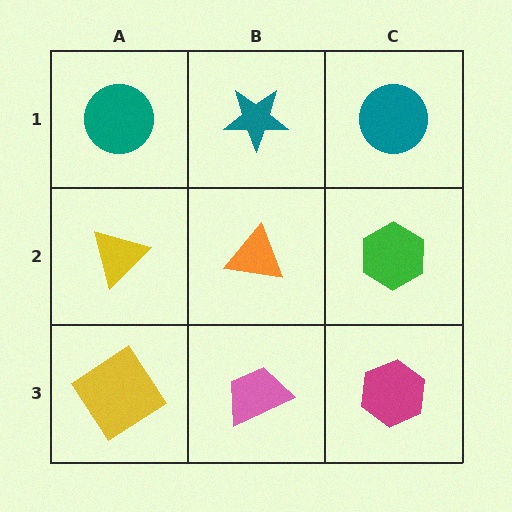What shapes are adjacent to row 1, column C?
A green hexagon (row 2, column C), a teal star (row 1, column B).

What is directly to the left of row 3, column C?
A pink trapezoid.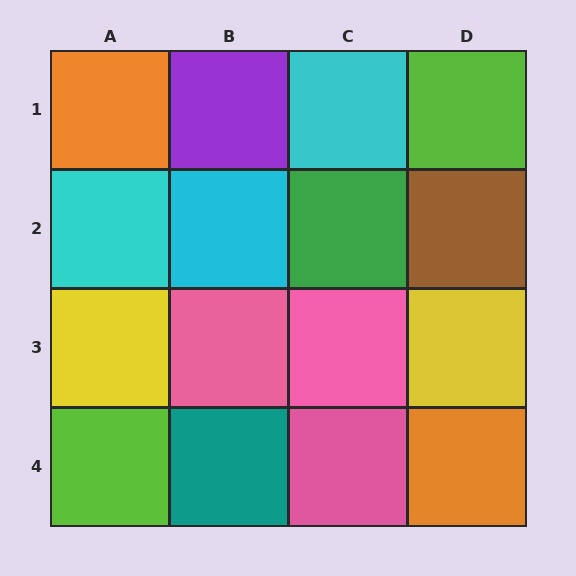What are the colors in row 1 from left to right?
Orange, purple, cyan, lime.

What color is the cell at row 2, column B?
Cyan.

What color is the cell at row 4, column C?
Pink.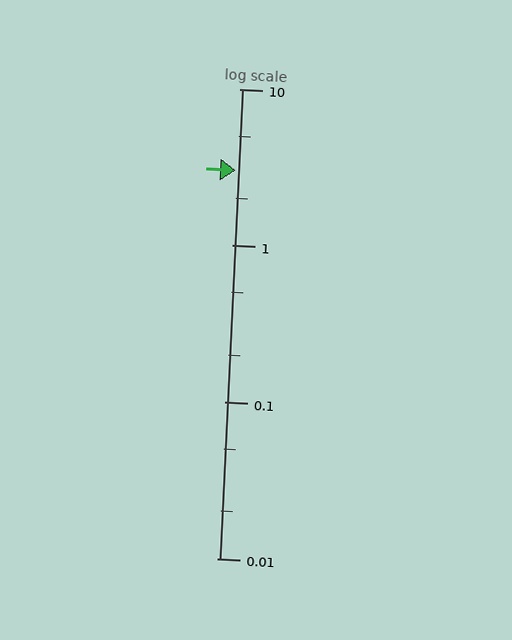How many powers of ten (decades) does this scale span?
The scale spans 3 decades, from 0.01 to 10.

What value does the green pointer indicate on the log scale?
The pointer indicates approximately 3.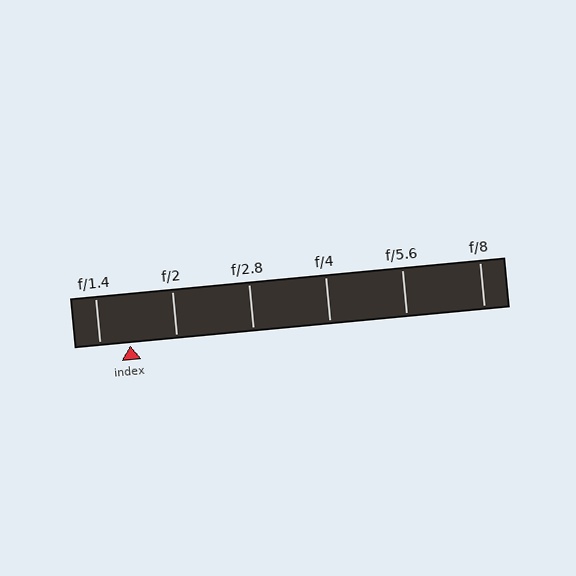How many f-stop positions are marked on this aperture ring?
There are 6 f-stop positions marked.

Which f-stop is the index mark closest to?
The index mark is closest to f/1.4.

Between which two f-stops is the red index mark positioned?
The index mark is between f/1.4 and f/2.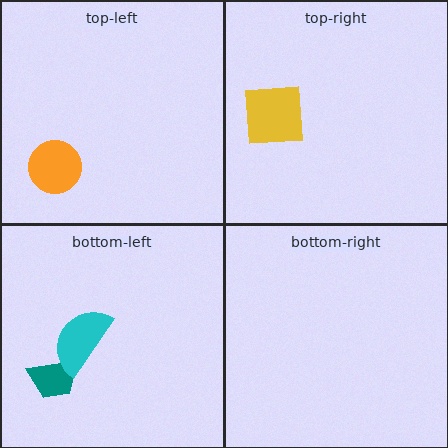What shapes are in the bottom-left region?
The teal trapezoid, the cyan semicircle.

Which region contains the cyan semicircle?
The bottom-left region.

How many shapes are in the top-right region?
1.